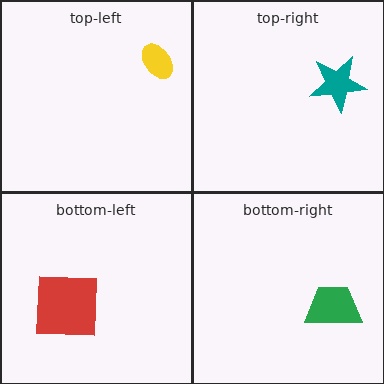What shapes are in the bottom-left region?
The red square.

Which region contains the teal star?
The top-right region.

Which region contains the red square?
The bottom-left region.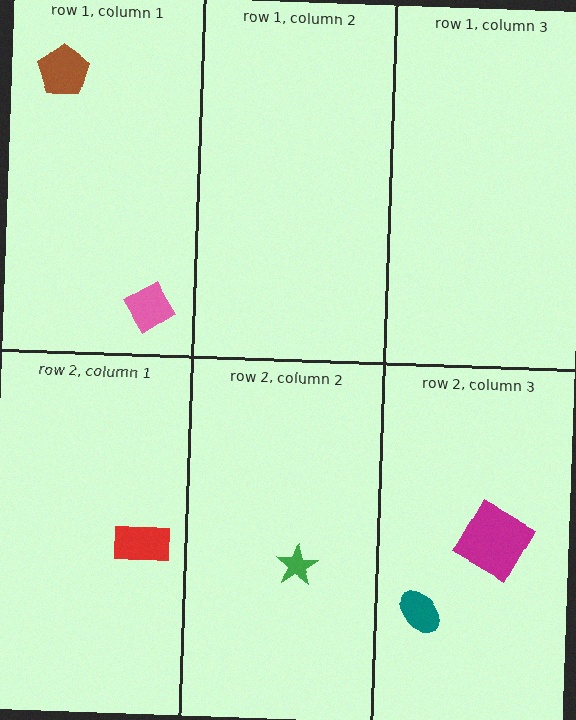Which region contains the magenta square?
The row 2, column 3 region.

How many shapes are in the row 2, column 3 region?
2.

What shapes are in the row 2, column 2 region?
The green star.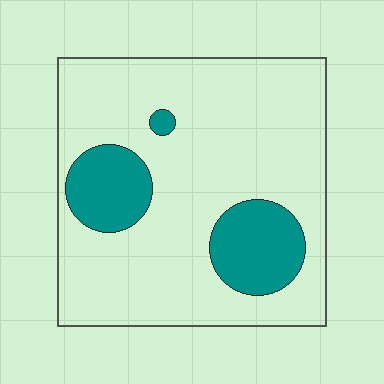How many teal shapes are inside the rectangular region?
3.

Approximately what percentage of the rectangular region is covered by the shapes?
Approximately 20%.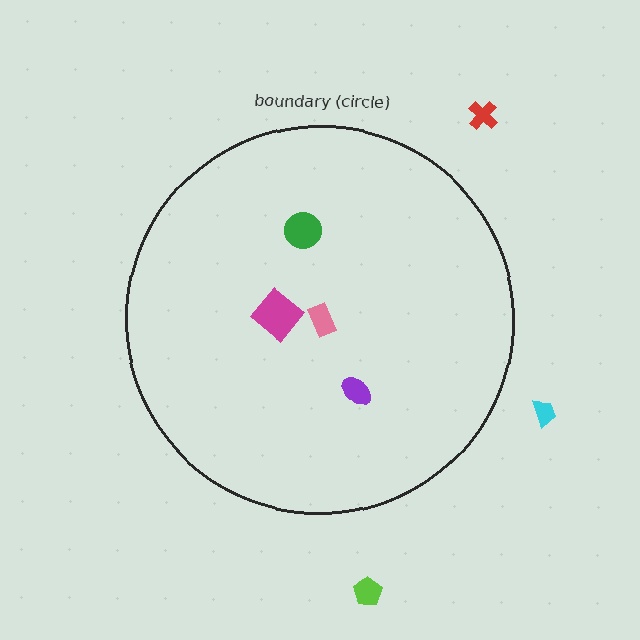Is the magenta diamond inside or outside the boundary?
Inside.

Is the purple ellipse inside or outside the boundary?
Inside.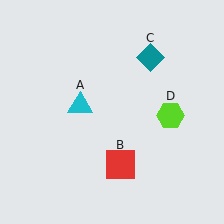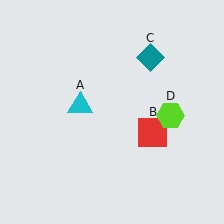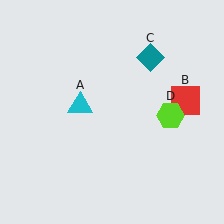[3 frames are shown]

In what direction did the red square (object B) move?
The red square (object B) moved up and to the right.